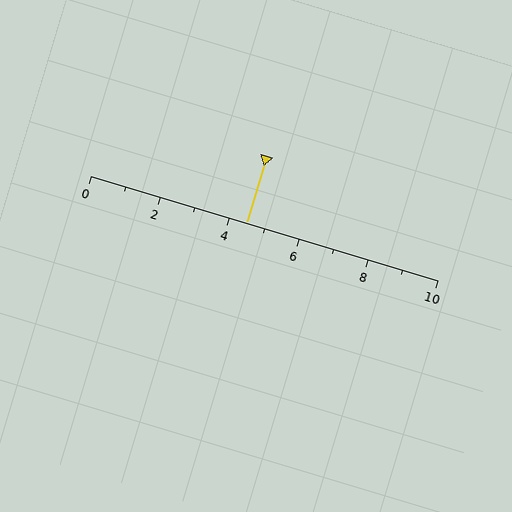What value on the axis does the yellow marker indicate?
The marker indicates approximately 4.5.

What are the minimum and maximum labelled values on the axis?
The axis runs from 0 to 10.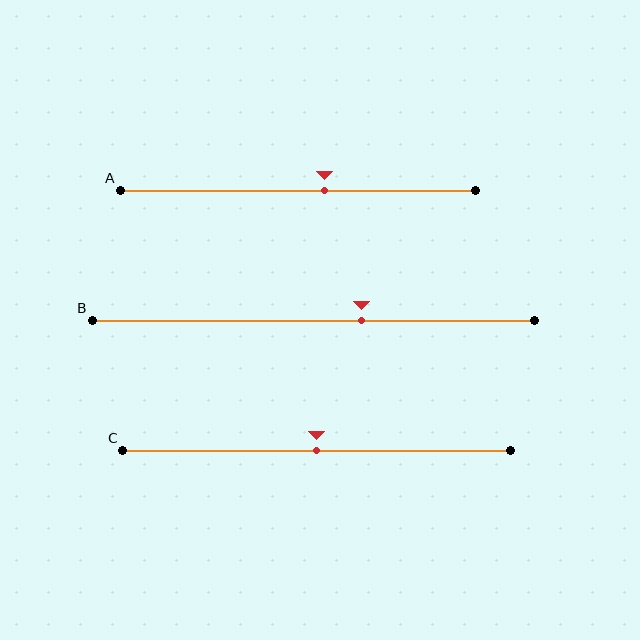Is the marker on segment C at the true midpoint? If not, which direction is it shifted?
Yes, the marker on segment C is at the true midpoint.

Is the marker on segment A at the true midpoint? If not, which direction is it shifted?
No, the marker on segment A is shifted to the right by about 7% of the segment length.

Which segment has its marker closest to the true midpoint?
Segment C has its marker closest to the true midpoint.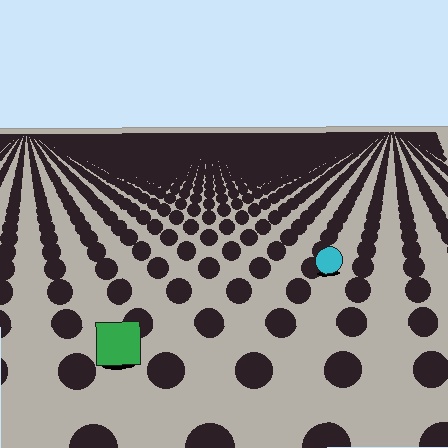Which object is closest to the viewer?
The green square is closest. The texture marks near it are larger and more spread out.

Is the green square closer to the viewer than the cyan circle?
Yes. The green square is closer — you can tell from the texture gradient: the ground texture is coarser near it.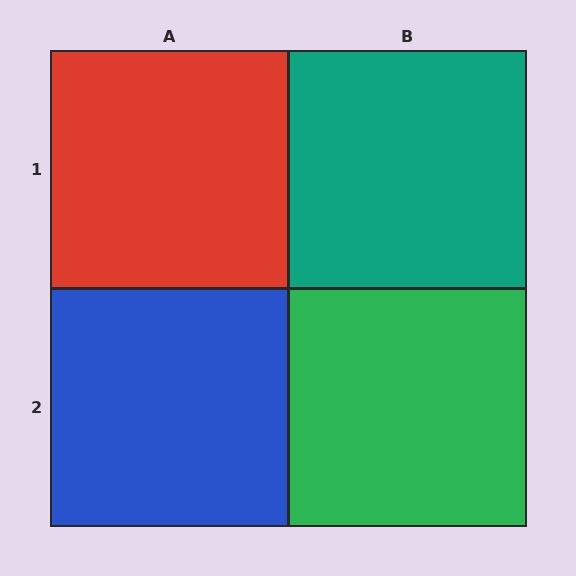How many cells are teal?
1 cell is teal.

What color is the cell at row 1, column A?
Red.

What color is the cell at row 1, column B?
Teal.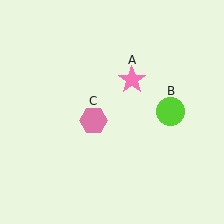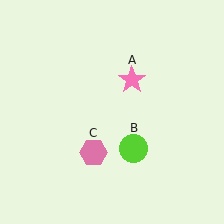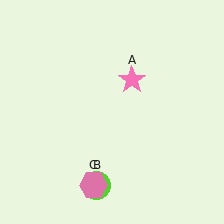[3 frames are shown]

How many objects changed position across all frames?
2 objects changed position: lime circle (object B), pink hexagon (object C).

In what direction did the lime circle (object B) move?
The lime circle (object B) moved down and to the left.